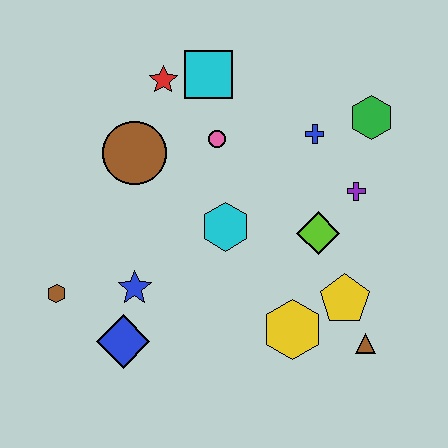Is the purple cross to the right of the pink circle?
Yes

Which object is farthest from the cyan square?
The brown triangle is farthest from the cyan square.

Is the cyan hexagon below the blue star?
No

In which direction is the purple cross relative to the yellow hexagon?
The purple cross is above the yellow hexagon.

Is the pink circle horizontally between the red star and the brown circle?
No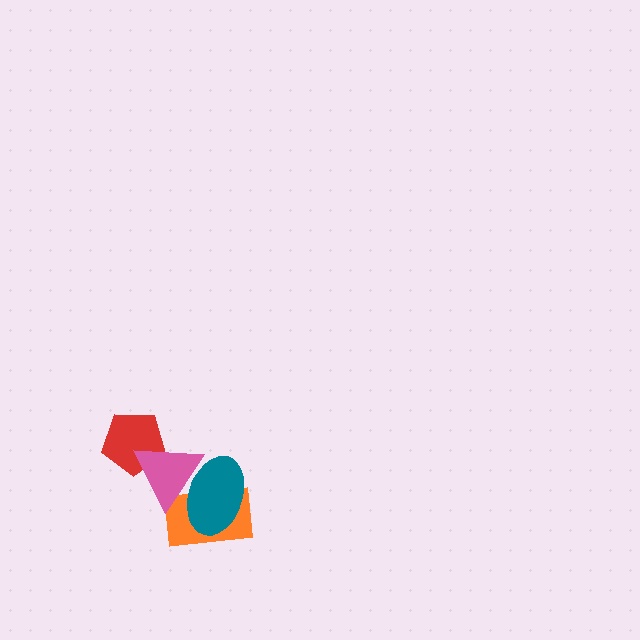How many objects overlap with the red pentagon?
1 object overlaps with the red pentagon.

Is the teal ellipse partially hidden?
No, no other shape covers it.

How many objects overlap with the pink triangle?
3 objects overlap with the pink triangle.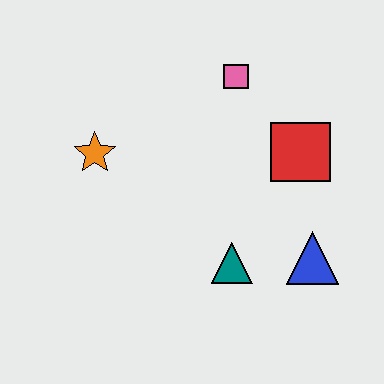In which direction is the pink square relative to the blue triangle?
The pink square is above the blue triangle.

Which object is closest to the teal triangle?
The blue triangle is closest to the teal triangle.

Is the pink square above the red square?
Yes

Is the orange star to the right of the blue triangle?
No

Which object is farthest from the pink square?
The blue triangle is farthest from the pink square.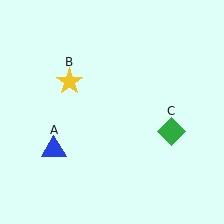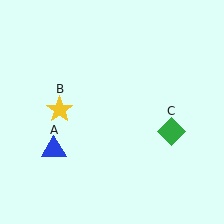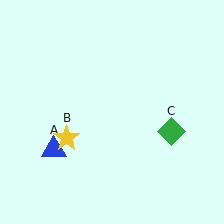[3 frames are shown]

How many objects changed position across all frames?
1 object changed position: yellow star (object B).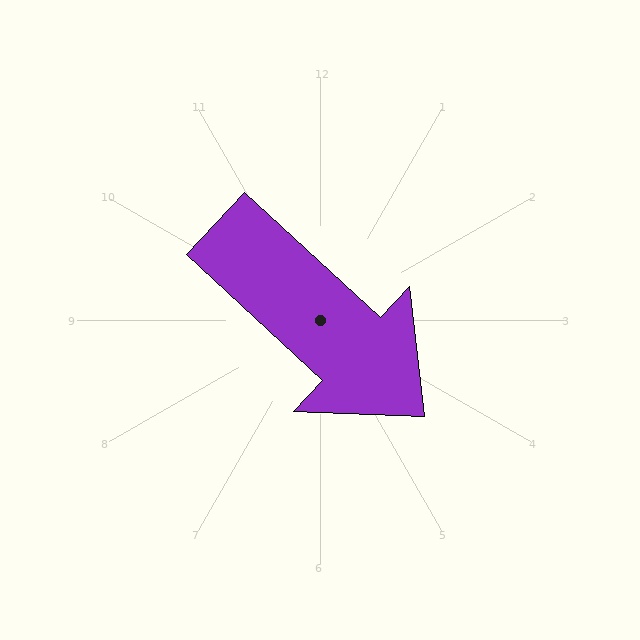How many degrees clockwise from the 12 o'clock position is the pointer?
Approximately 133 degrees.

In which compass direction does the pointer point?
Southeast.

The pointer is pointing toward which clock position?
Roughly 4 o'clock.